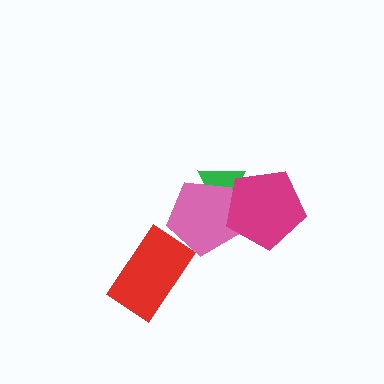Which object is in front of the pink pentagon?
The magenta pentagon is in front of the pink pentagon.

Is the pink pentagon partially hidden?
Yes, it is partially covered by another shape.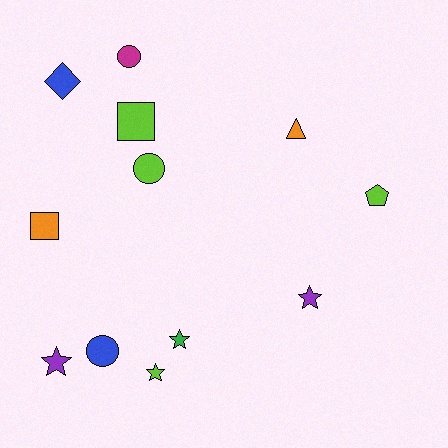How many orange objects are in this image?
There are 2 orange objects.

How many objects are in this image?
There are 12 objects.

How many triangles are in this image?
There is 1 triangle.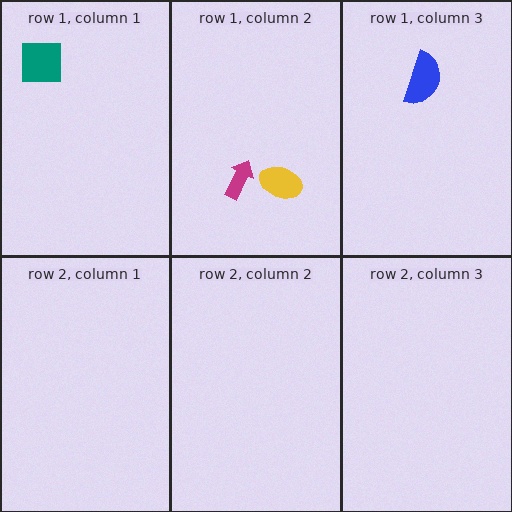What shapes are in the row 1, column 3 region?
The blue semicircle.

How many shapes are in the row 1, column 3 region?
1.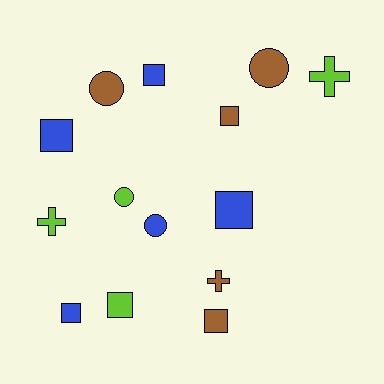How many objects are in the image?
There are 14 objects.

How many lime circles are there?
There is 1 lime circle.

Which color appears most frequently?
Blue, with 5 objects.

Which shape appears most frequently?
Square, with 7 objects.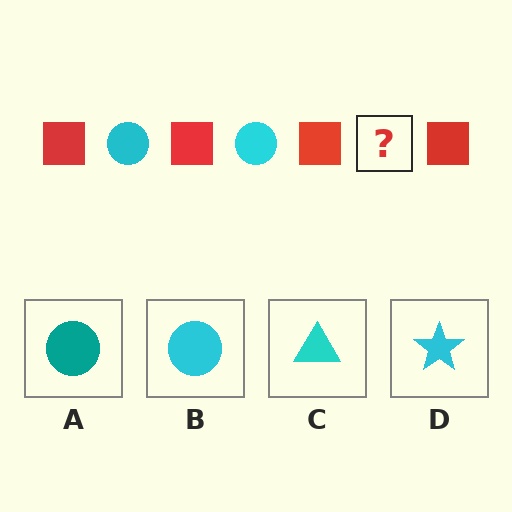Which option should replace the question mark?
Option B.